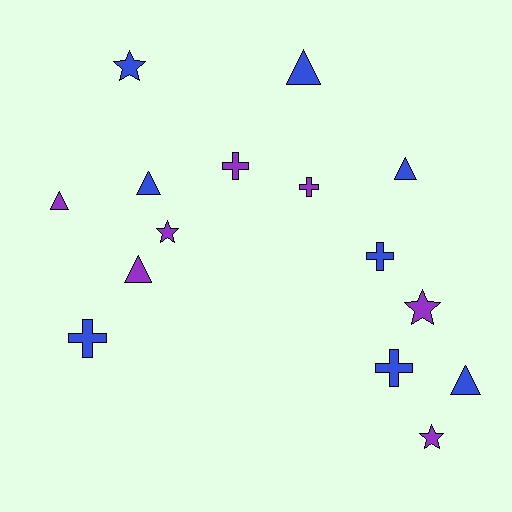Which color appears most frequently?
Blue, with 8 objects.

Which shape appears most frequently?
Triangle, with 6 objects.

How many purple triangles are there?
There are 2 purple triangles.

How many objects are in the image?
There are 15 objects.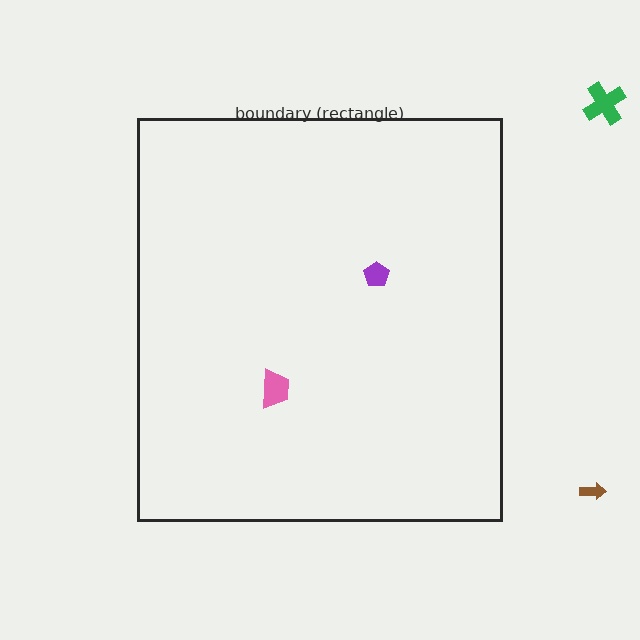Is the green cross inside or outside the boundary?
Outside.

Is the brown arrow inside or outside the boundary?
Outside.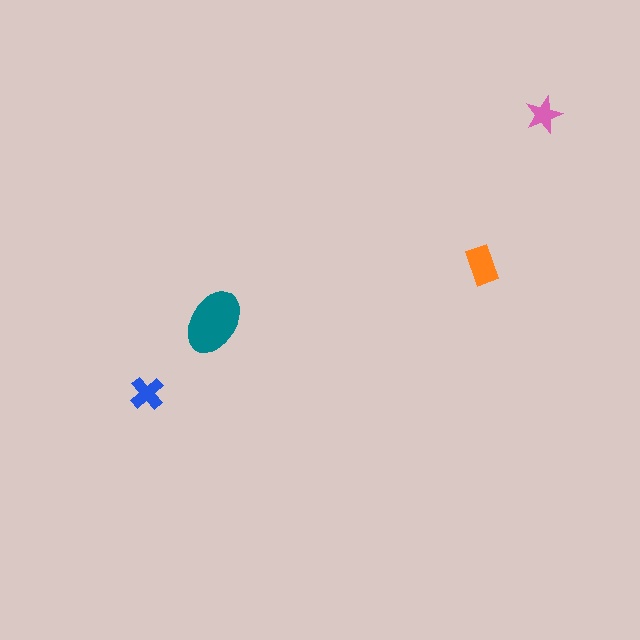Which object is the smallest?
The pink star.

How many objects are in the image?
There are 4 objects in the image.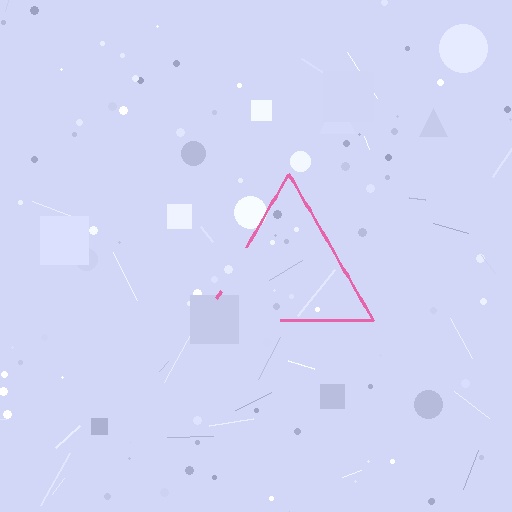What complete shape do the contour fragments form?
The contour fragments form a triangle.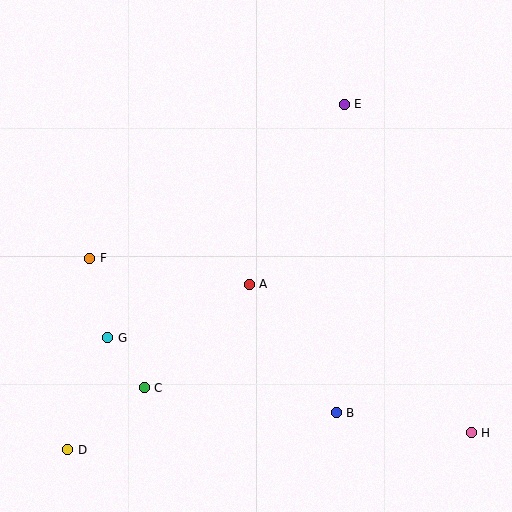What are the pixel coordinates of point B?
Point B is at (336, 413).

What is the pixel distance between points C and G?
The distance between C and G is 62 pixels.